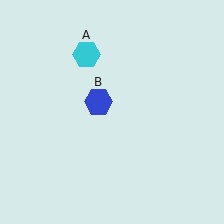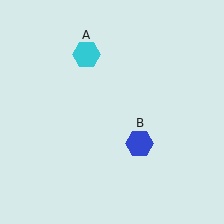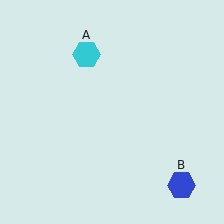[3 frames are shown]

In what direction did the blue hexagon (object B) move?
The blue hexagon (object B) moved down and to the right.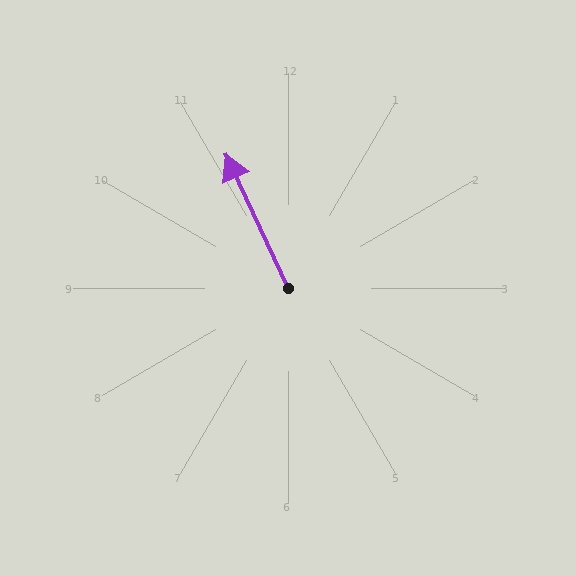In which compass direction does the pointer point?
Northwest.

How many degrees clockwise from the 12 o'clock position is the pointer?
Approximately 335 degrees.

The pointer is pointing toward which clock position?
Roughly 11 o'clock.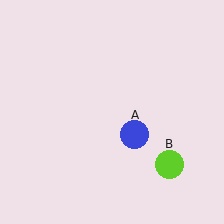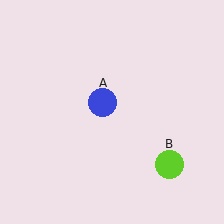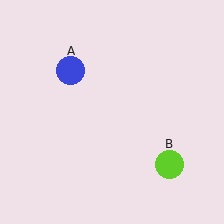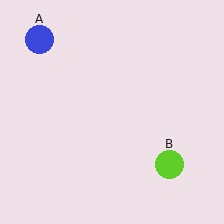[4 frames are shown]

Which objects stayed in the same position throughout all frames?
Lime circle (object B) remained stationary.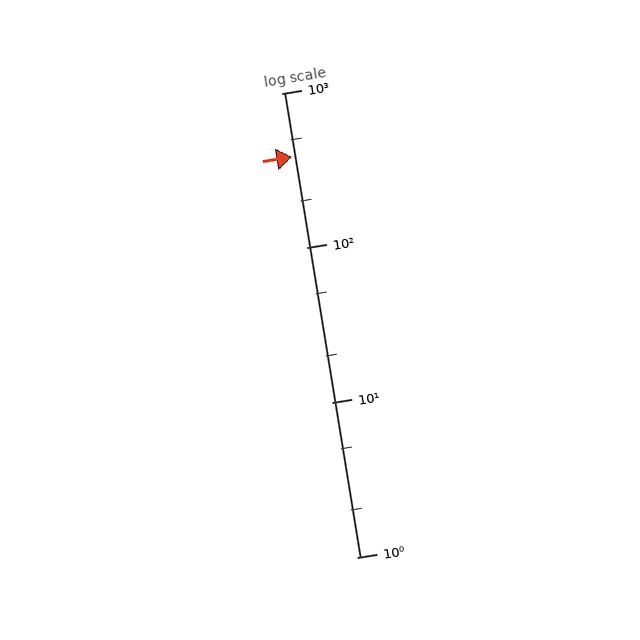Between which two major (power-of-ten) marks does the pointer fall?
The pointer is between 100 and 1000.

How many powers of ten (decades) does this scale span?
The scale spans 3 decades, from 1 to 1000.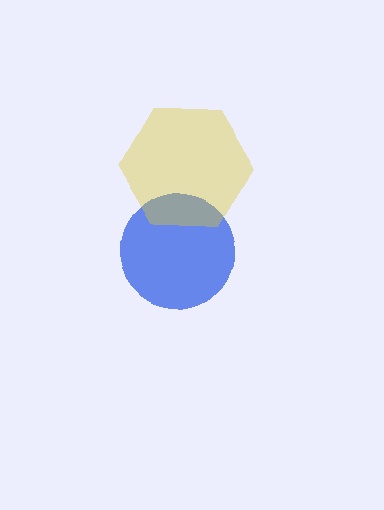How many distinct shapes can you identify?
There are 2 distinct shapes: a blue circle, a yellow hexagon.